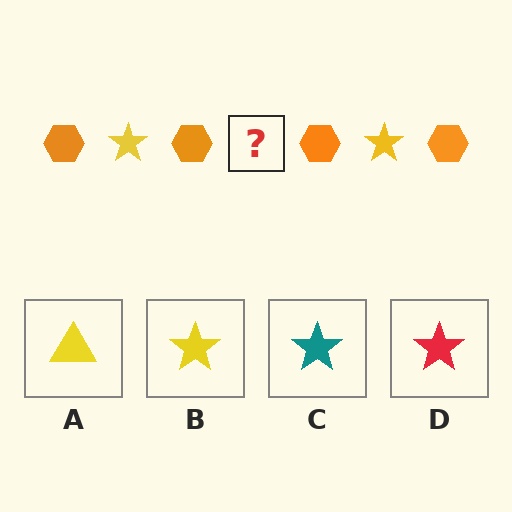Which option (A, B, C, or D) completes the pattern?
B.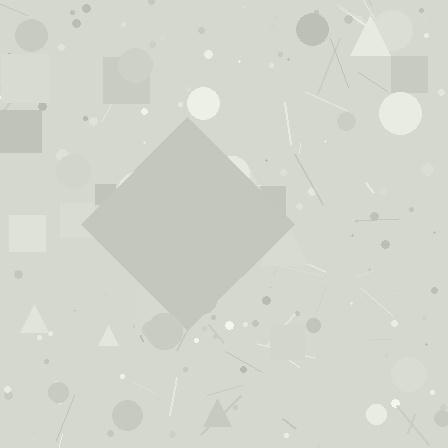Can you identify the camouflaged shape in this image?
The camouflaged shape is a diamond.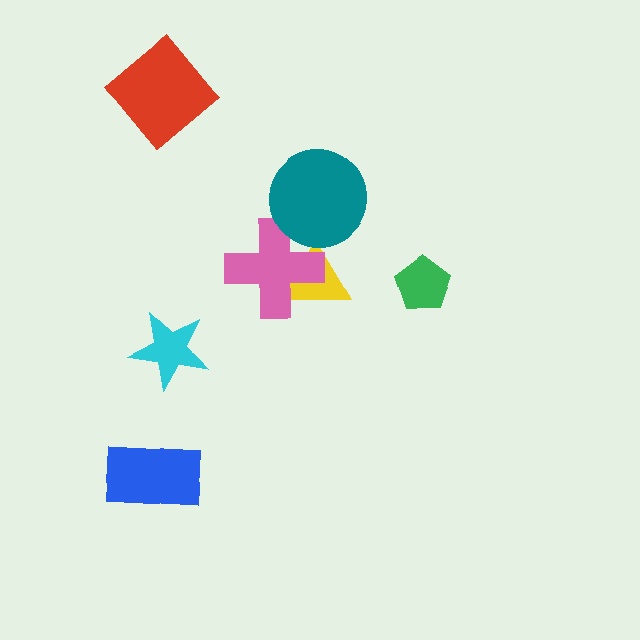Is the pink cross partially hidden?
Yes, it is partially covered by another shape.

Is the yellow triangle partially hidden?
Yes, it is partially covered by another shape.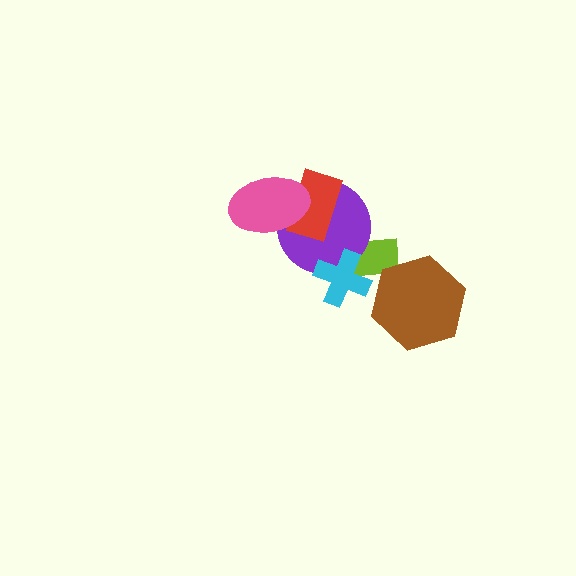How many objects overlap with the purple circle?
4 objects overlap with the purple circle.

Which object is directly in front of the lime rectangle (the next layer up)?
The purple circle is directly in front of the lime rectangle.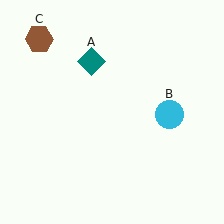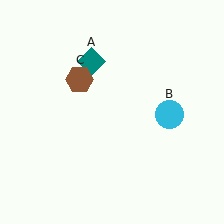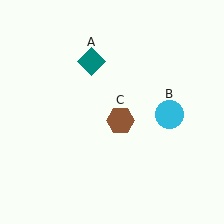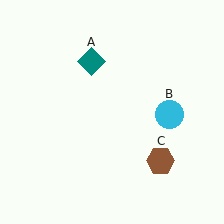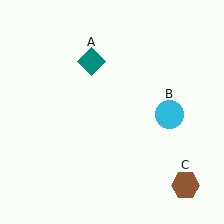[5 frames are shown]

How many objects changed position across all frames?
1 object changed position: brown hexagon (object C).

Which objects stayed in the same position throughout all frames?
Teal diamond (object A) and cyan circle (object B) remained stationary.